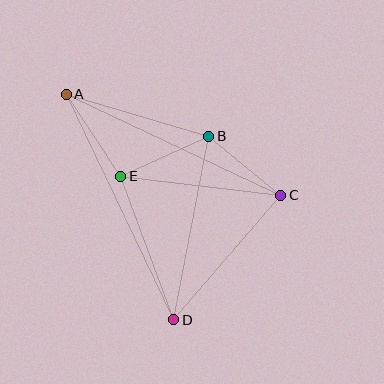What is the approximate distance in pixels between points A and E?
The distance between A and E is approximately 99 pixels.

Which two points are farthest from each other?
Points A and D are farthest from each other.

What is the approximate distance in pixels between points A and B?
The distance between A and B is approximately 148 pixels.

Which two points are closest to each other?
Points B and C are closest to each other.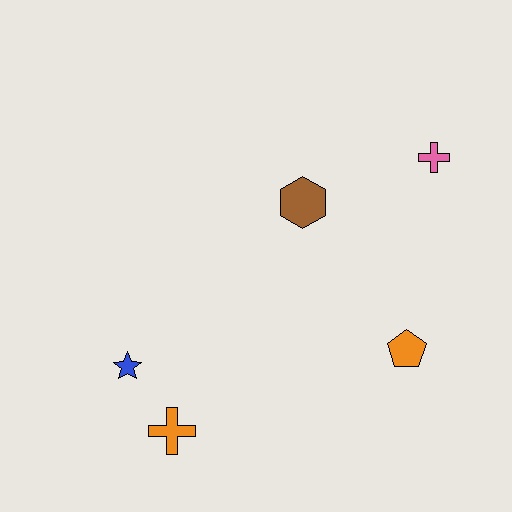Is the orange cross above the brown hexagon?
No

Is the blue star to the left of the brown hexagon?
Yes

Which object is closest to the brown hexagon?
The pink cross is closest to the brown hexagon.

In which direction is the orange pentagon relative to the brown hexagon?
The orange pentagon is below the brown hexagon.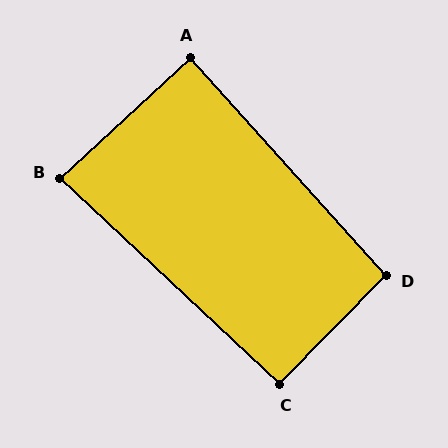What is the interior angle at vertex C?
Approximately 91 degrees (approximately right).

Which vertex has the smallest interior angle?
B, at approximately 86 degrees.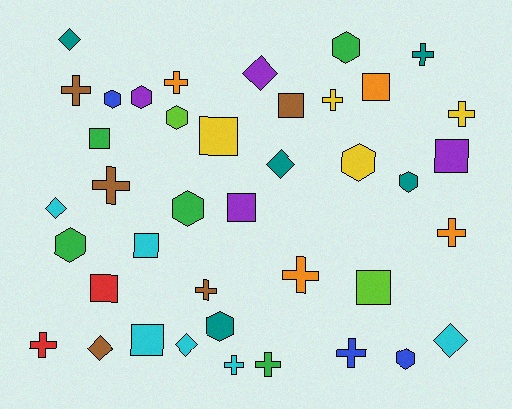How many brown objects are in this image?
There are 5 brown objects.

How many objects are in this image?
There are 40 objects.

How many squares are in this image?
There are 10 squares.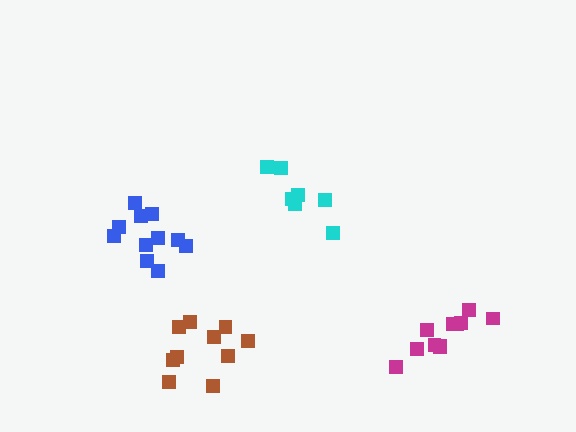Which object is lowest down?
The brown cluster is bottommost.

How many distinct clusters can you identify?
There are 4 distinct clusters.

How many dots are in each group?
Group 1: 11 dots, Group 2: 10 dots, Group 3: 7 dots, Group 4: 11 dots (39 total).